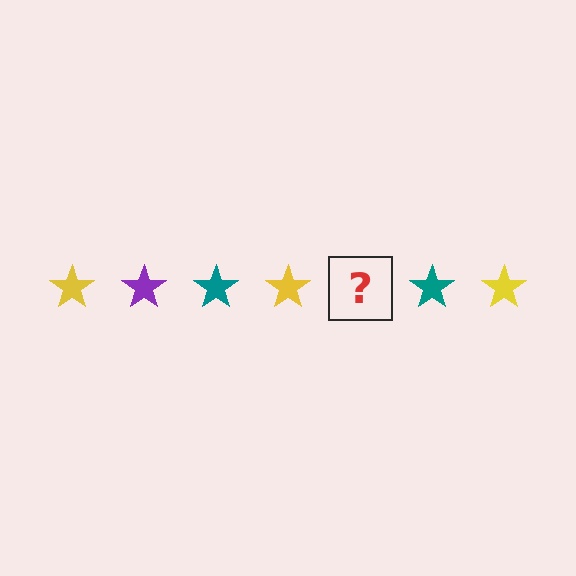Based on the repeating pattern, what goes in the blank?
The blank should be a purple star.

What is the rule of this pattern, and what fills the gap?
The rule is that the pattern cycles through yellow, purple, teal stars. The gap should be filled with a purple star.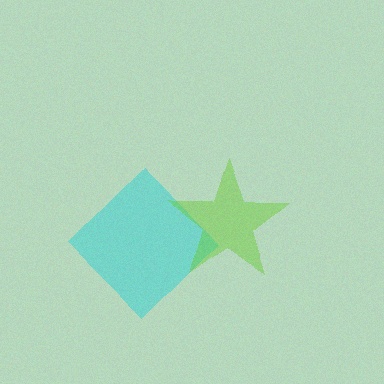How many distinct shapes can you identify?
There are 2 distinct shapes: a cyan diamond, a lime star.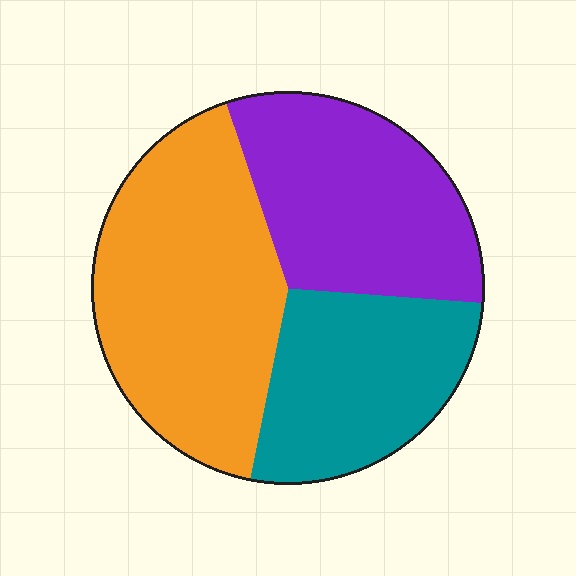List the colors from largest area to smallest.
From largest to smallest: orange, purple, teal.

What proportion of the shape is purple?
Purple covers about 30% of the shape.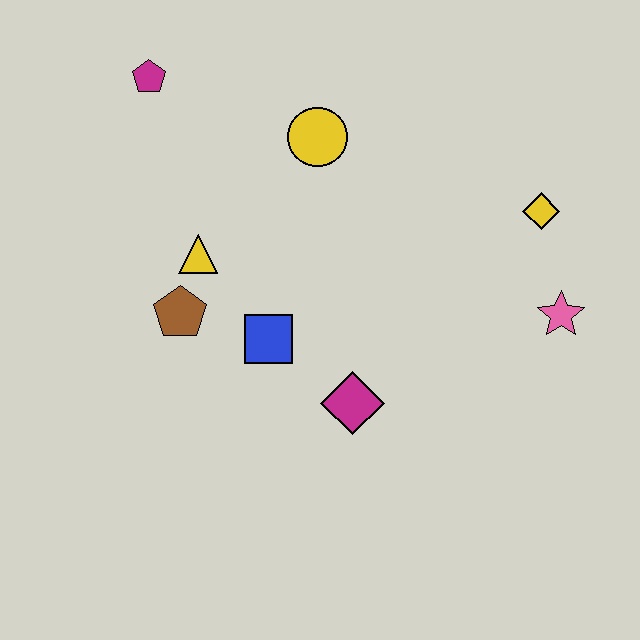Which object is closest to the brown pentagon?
The yellow triangle is closest to the brown pentagon.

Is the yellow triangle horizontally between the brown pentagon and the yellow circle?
Yes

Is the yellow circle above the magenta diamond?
Yes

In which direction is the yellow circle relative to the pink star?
The yellow circle is to the left of the pink star.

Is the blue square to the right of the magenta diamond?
No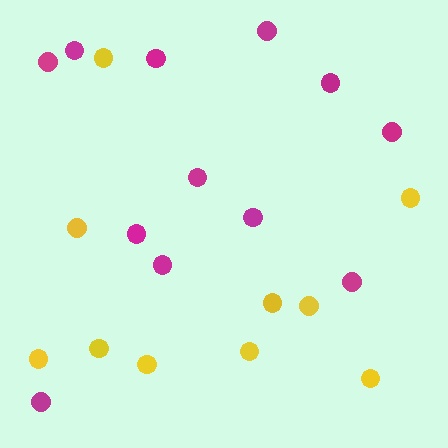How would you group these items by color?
There are 2 groups: one group of magenta circles (12) and one group of yellow circles (10).